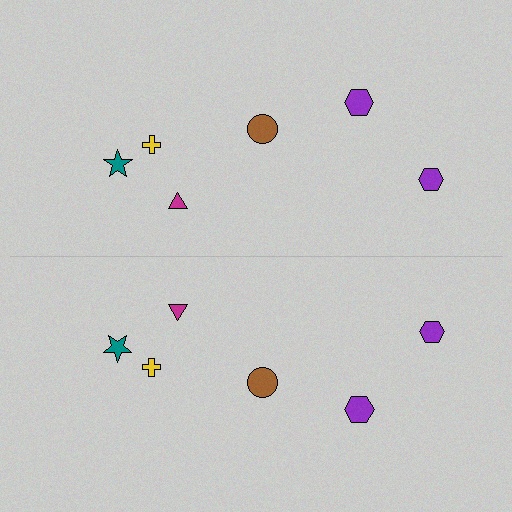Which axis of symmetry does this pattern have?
The pattern has a horizontal axis of symmetry running through the center of the image.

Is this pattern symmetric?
Yes, this pattern has bilateral (reflection) symmetry.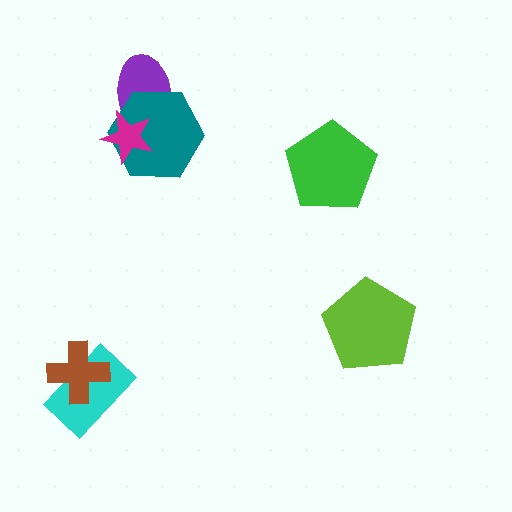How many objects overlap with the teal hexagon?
2 objects overlap with the teal hexagon.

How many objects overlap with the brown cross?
1 object overlaps with the brown cross.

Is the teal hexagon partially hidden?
Yes, it is partially covered by another shape.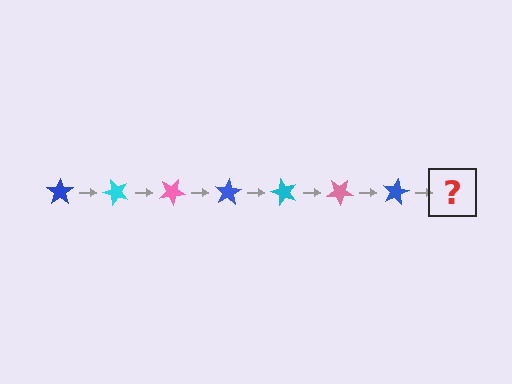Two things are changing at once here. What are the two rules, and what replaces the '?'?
The two rules are that it rotates 50 degrees each step and the color cycles through blue, cyan, and pink. The '?' should be a cyan star, rotated 350 degrees from the start.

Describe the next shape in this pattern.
It should be a cyan star, rotated 350 degrees from the start.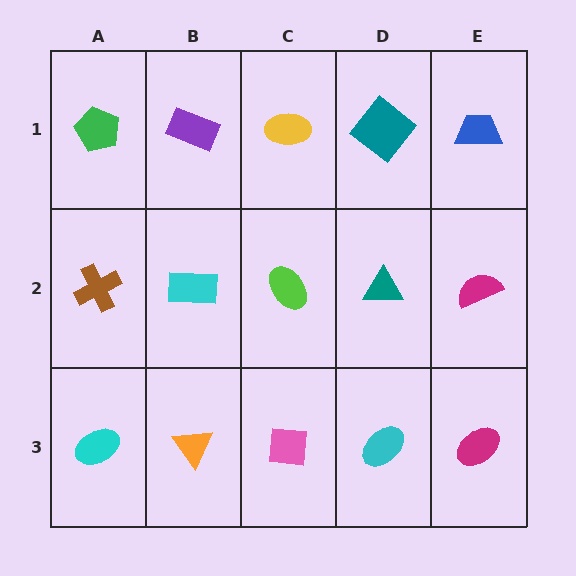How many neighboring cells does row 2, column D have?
4.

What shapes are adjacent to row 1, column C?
A lime ellipse (row 2, column C), a purple rectangle (row 1, column B), a teal diamond (row 1, column D).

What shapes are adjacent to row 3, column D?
A teal triangle (row 2, column D), a pink square (row 3, column C), a magenta ellipse (row 3, column E).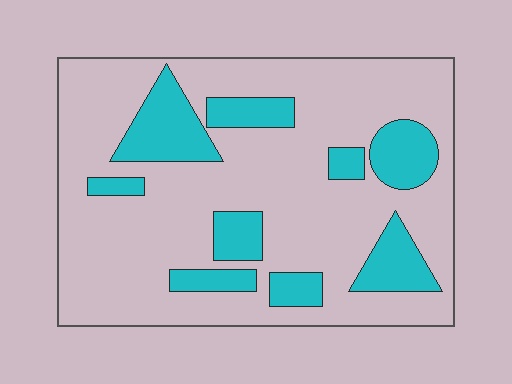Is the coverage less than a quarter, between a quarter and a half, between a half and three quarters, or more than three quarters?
Less than a quarter.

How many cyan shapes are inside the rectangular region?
9.